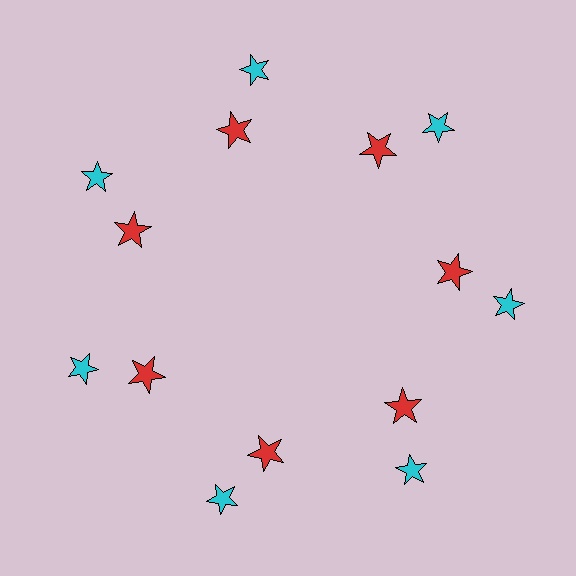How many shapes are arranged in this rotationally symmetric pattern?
There are 14 shapes, arranged in 7 groups of 2.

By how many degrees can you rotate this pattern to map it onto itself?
The pattern maps onto itself every 51 degrees of rotation.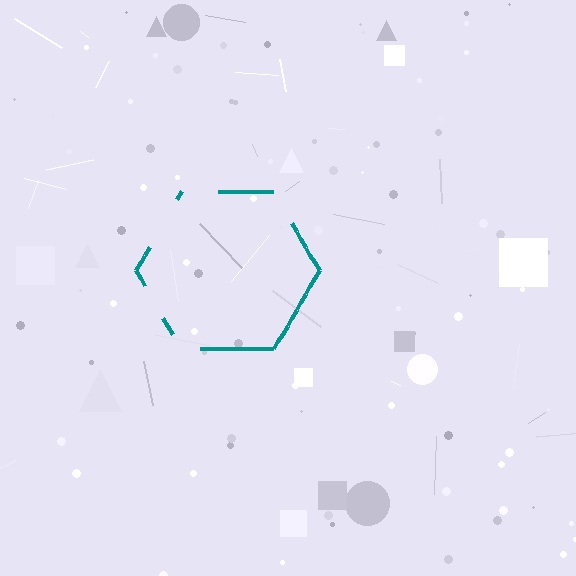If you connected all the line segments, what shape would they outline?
They would outline a hexagon.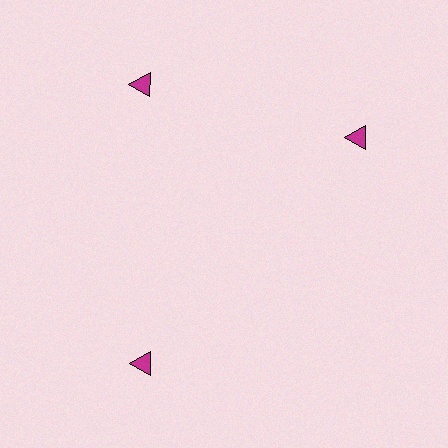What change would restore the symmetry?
The symmetry would be restored by rotating it back into even spacing with its neighbors so that all 3 triangles sit at equal angles and equal distance from the center.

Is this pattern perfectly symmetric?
No. The 3 magenta triangles are arranged in a ring, but one element near the 3 o'clock position is rotated out of alignment along the ring, breaking the 3-fold rotational symmetry.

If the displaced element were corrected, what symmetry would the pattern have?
It would have 3-fold rotational symmetry — the pattern would map onto itself every 120 degrees.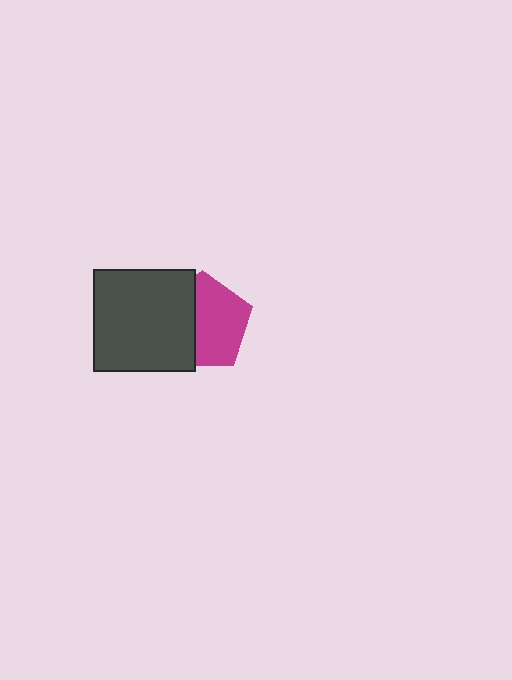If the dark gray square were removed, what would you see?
You would see the complete magenta pentagon.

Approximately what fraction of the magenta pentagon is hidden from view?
Roughly 40% of the magenta pentagon is hidden behind the dark gray square.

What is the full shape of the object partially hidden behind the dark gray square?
The partially hidden object is a magenta pentagon.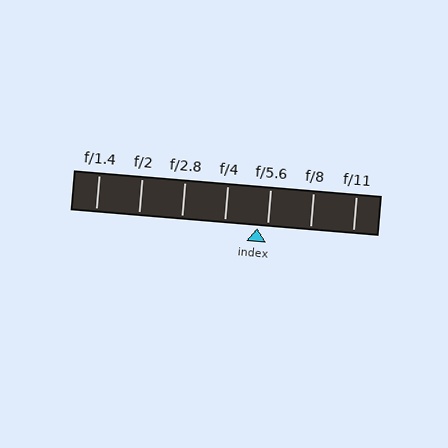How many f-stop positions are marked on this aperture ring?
There are 7 f-stop positions marked.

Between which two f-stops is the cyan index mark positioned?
The index mark is between f/4 and f/5.6.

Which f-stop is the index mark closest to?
The index mark is closest to f/5.6.